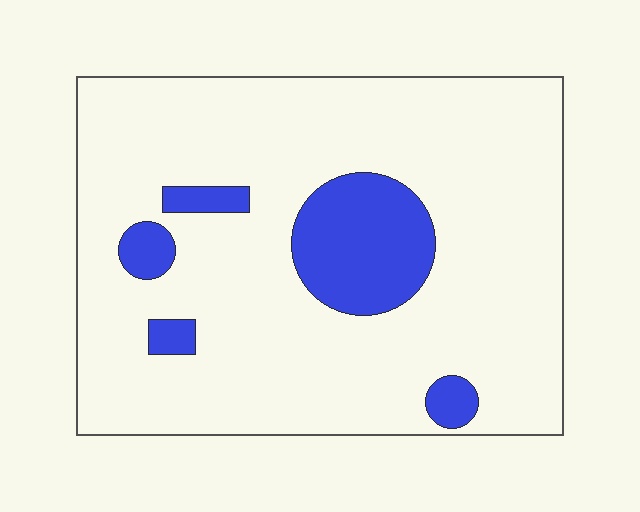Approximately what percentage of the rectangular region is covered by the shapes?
Approximately 15%.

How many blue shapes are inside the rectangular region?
5.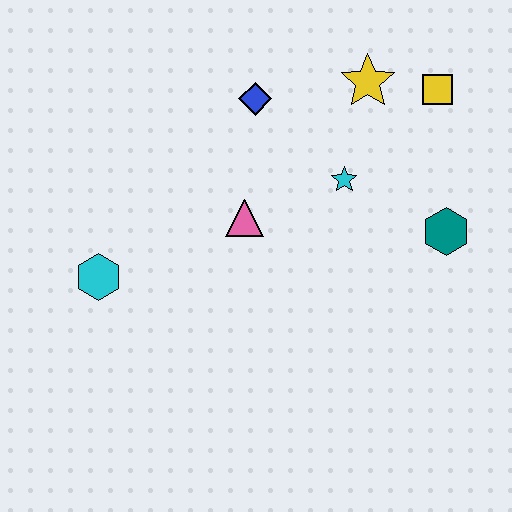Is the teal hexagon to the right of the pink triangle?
Yes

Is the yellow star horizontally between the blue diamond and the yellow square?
Yes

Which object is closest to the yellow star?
The yellow square is closest to the yellow star.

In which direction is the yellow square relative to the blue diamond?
The yellow square is to the right of the blue diamond.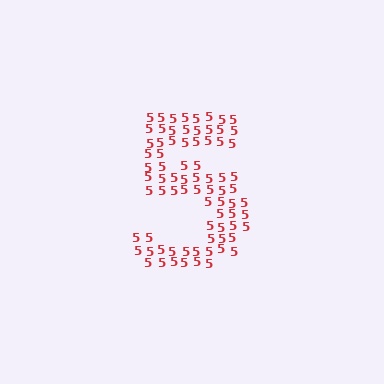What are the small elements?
The small elements are digit 5's.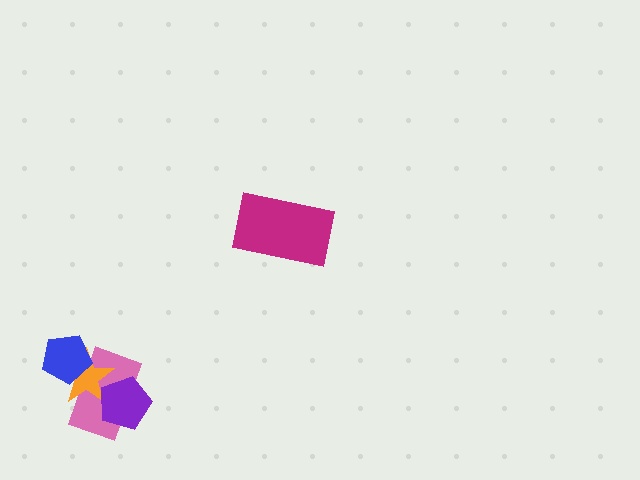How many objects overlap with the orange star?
3 objects overlap with the orange star.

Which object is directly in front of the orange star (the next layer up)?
The purple pentagon is directly in front of the orange star.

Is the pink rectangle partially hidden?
Yes, it is partially covered by another shape.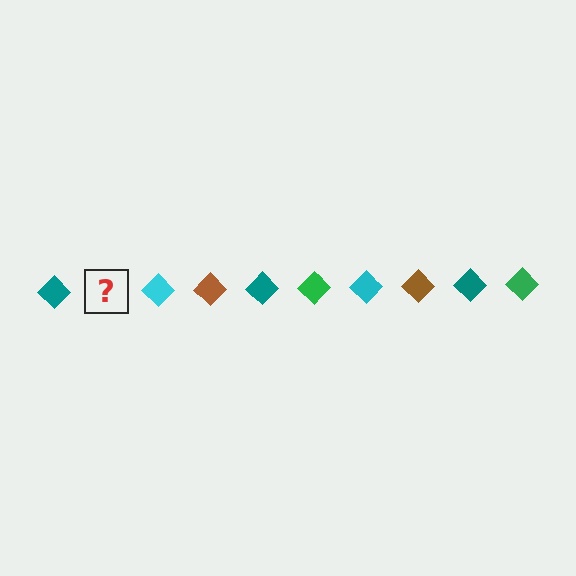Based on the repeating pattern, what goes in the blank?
The blank should be a green diamond.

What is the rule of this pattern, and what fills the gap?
The rule is that the pattern cycles through teal, green, cyan, brown diamonds. The gap should be filled with a green diamond.